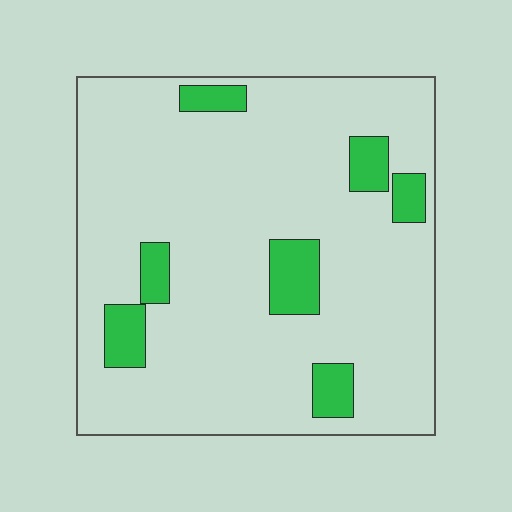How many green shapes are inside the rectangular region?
7.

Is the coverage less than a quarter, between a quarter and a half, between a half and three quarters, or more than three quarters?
Less than a quarter.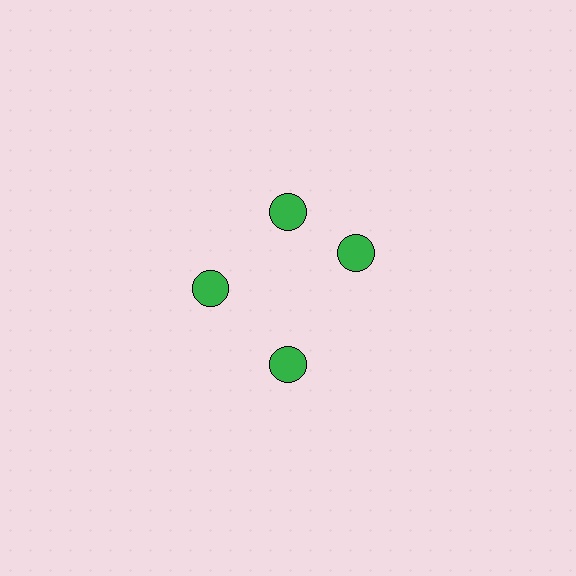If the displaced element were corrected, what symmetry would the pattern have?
It would have 4-fold rotational symmetry — the pattern would map onto itself every 90 degrees.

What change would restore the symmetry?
The symmetry would be restored by rotating it back into even spacing with its neighbors so that all 4 circles sit at equal angles and equal distance from the center.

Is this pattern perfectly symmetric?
No. The 4 green circles are arranged in a ring, but one element near the 3 o'clock position is rotated out of alignment along the ring, breaking the 4-fold rotational symmetry.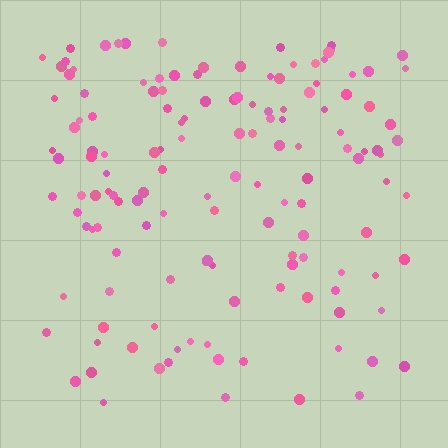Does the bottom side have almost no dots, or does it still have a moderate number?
Still a moderate number, just noticeably fewer than the top.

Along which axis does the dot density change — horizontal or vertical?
Vertical.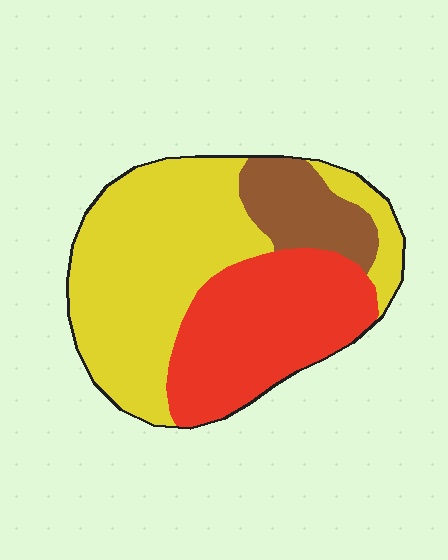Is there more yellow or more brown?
Yellow.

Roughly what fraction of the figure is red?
Red covers 35% of the figure.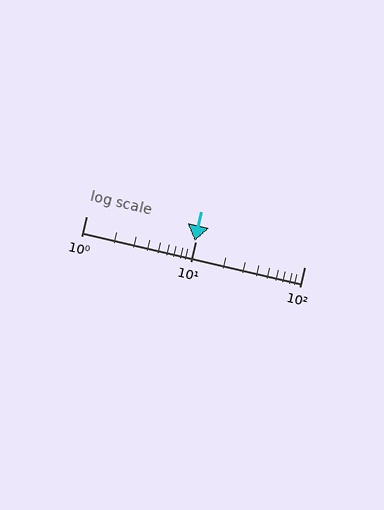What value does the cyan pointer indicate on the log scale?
The pointer indicates approximately 9.8.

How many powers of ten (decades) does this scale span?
The scale spans 2 decades, from 1 to 100.